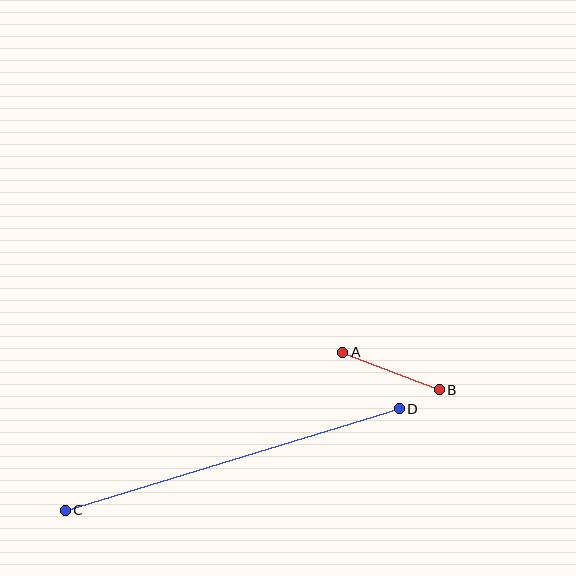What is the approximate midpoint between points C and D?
The midpoint is at approximately (232, 460) pixels.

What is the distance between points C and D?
The distance is approximately 349 pixels.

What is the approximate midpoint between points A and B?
The midpoint is at approximately (391, 371) pixels.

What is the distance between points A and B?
The distance is approximately 104 pixels.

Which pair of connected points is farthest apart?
Points C and D are farthest apart.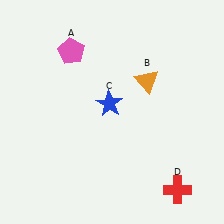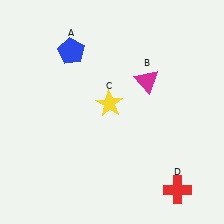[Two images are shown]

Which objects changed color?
A changed from pink to blue. B changed from orange to magenta. C changed from blue to yellow.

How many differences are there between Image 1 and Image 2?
There are 3 differences between the two images.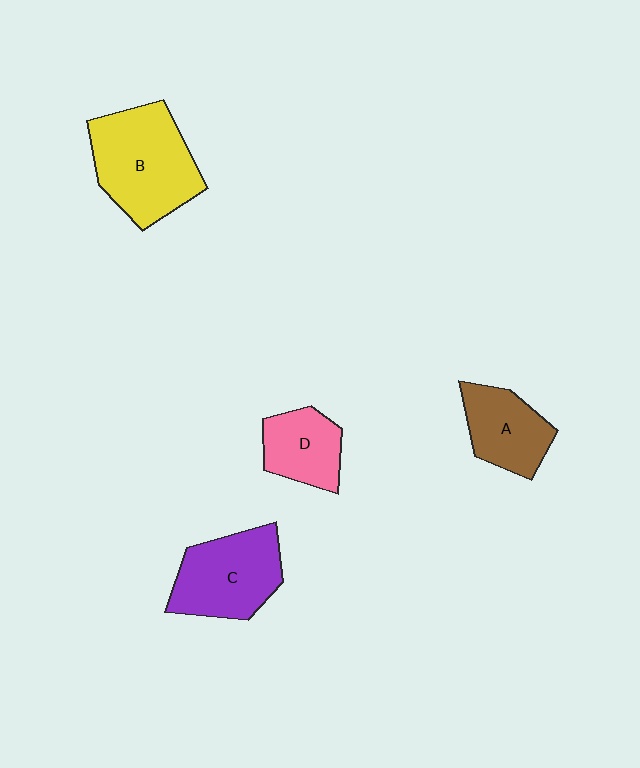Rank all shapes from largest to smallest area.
From largest to smallest: B (yellow), C (purple), A (brown), D (pink).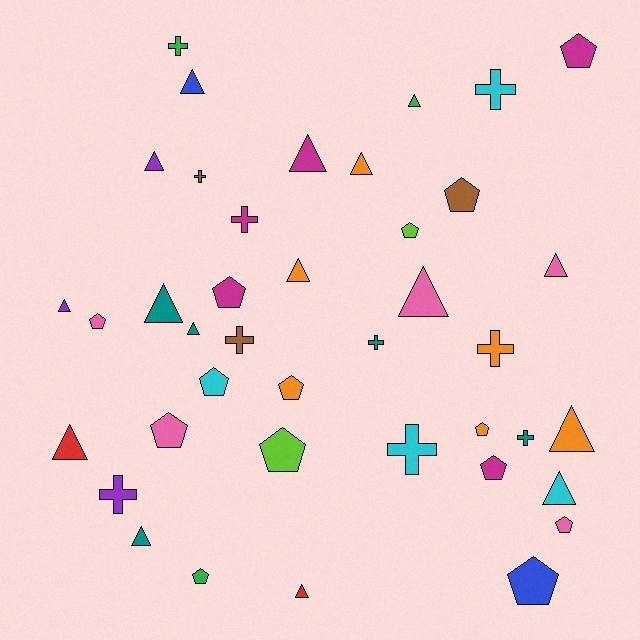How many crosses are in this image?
There are 10 crosses.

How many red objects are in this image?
There are 2 red objects.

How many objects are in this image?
There are 40 objects.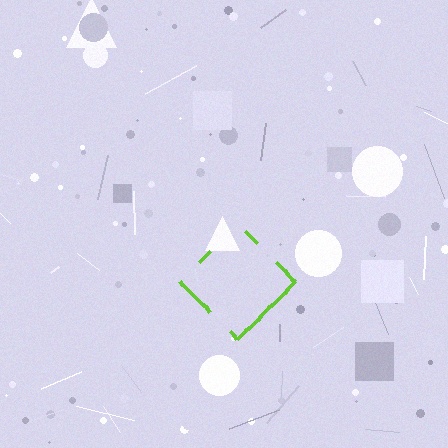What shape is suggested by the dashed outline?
The dashed outline suggests a diamond.